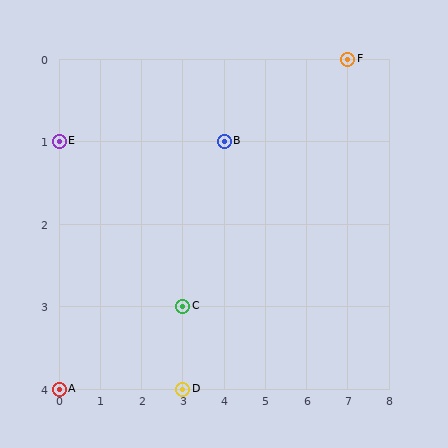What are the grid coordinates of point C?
Point C is at grid coordinates (3, 3).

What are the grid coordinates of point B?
Point B is at grid coordinates (4, 1).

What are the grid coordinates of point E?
Point E is at grid coordinates (0, 1).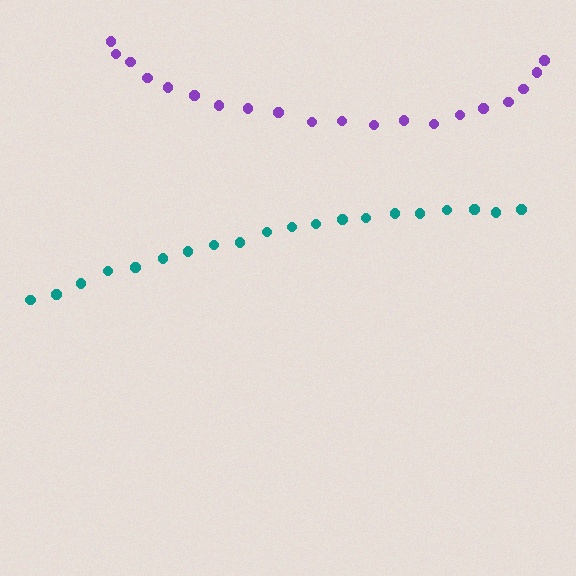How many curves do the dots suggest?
There are 2 distinct paths.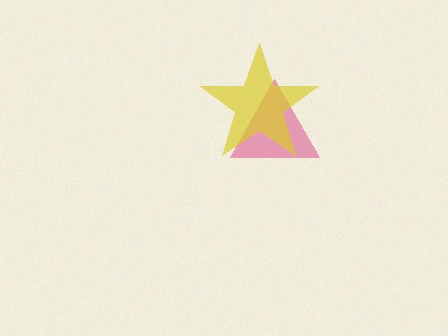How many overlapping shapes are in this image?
There are 2 overlapping shapes in the image.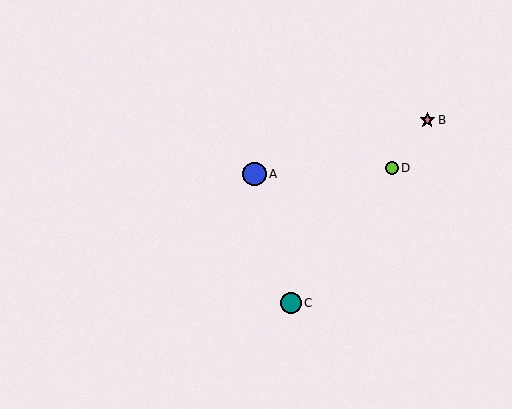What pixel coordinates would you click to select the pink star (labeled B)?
Click at (427, 120) to select the pink star B.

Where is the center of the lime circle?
The center of the lime circle is at (392, 168).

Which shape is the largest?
The blue circle (labeled A) is the largest.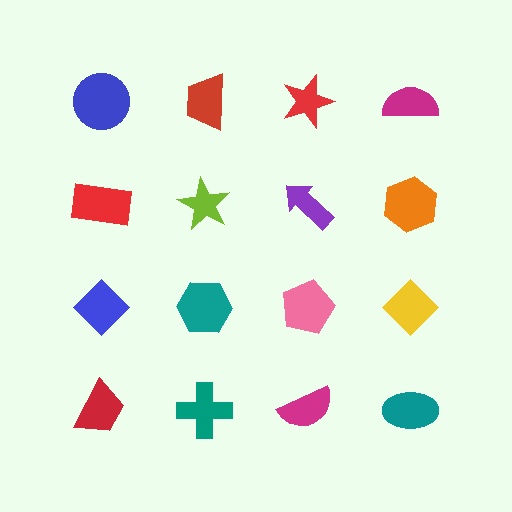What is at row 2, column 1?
A red rectangle.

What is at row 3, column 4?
A yellow diamond.